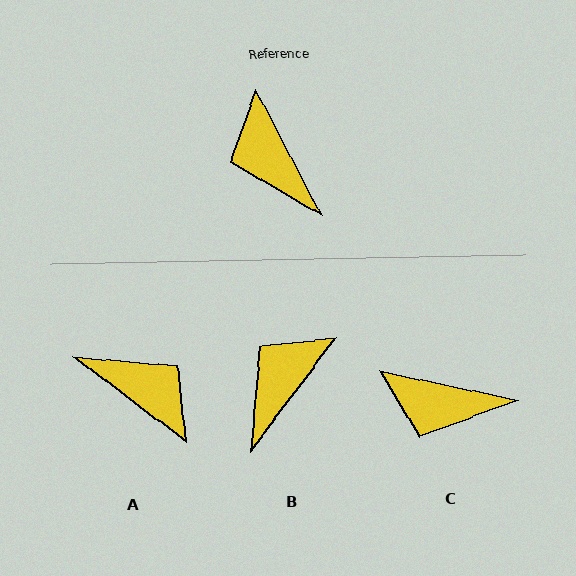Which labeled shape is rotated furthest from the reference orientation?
A, about 155 degrees away.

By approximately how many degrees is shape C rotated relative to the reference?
Approximately 51 degrees counter-clockwise.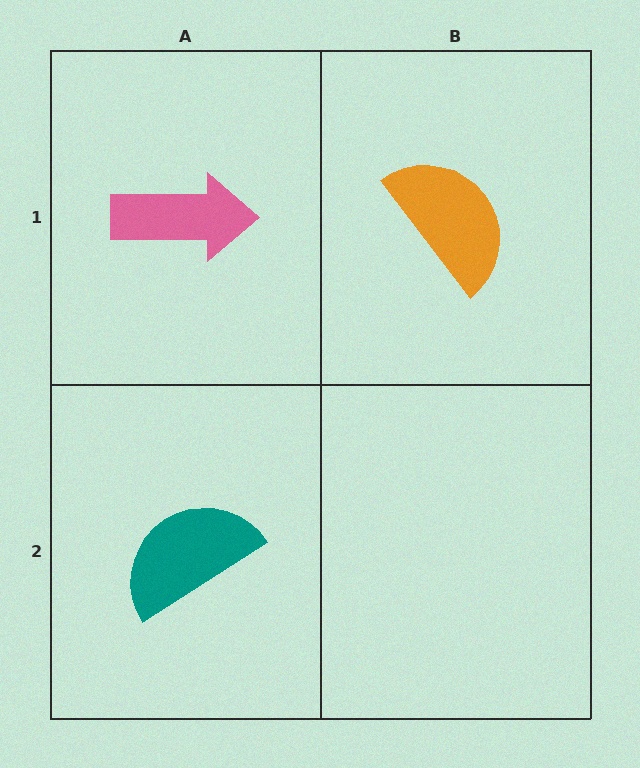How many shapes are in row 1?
2 shapes.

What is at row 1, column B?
An orange semicircle.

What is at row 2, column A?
A teal semicircle.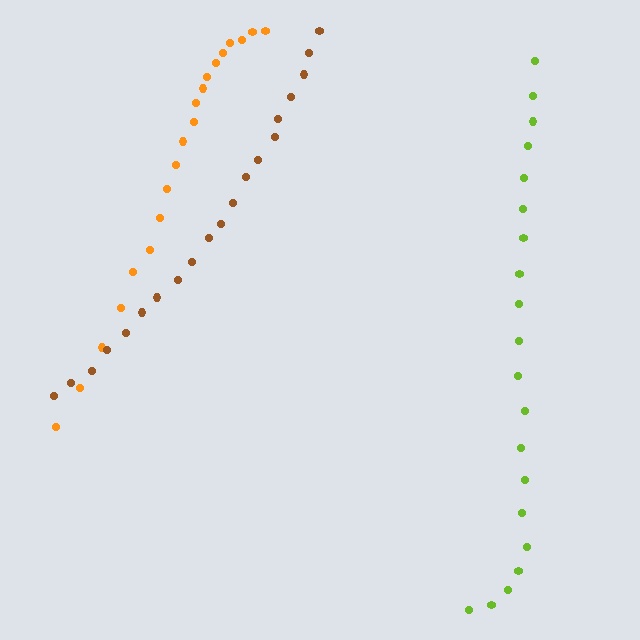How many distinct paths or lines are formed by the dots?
There are 3 distinct paths.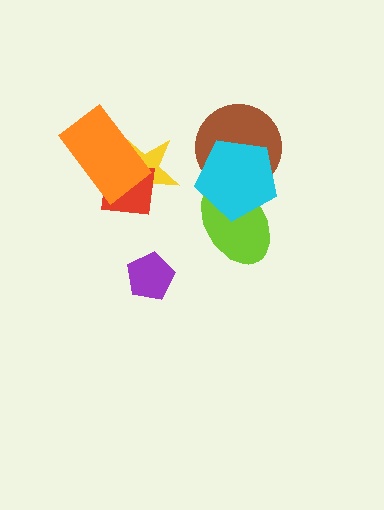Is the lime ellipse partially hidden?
Yes, it is partially covered by another shape.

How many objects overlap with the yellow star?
2 objects overlap with the yellow star.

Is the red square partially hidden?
Yes, it is partially covered by another shape.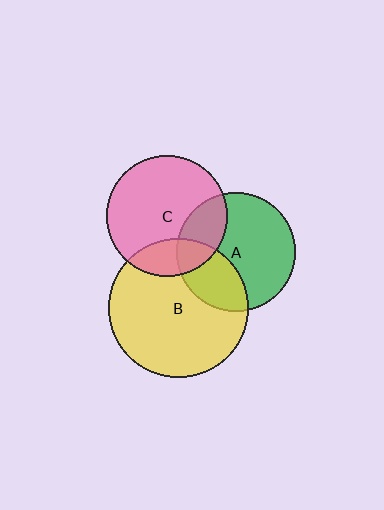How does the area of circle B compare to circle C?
Approximately 1.3 times.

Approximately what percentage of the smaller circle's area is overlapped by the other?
Approximately 20%.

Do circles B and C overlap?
Yes.